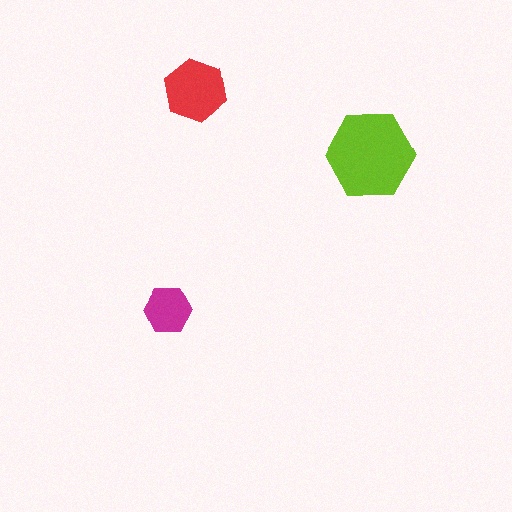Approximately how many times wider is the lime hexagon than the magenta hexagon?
About 2 times wider.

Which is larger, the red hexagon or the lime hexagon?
The lime one.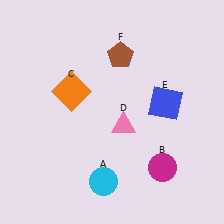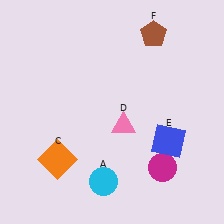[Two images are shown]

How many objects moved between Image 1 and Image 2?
3 objects moved between the two images.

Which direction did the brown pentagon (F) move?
The brown pentagon (F) moved right.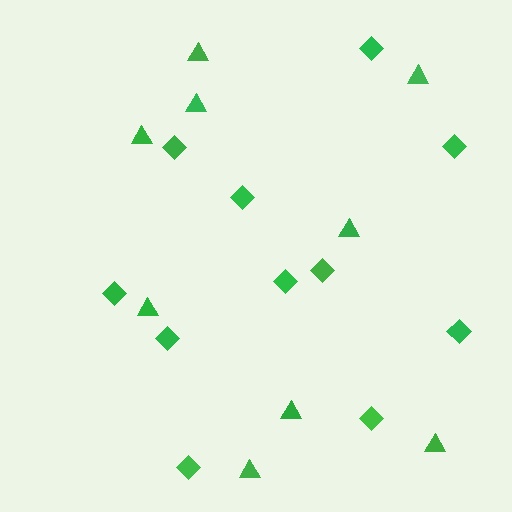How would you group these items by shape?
There are 2 groups: one group of diamonds (11) and one group of triangles (9).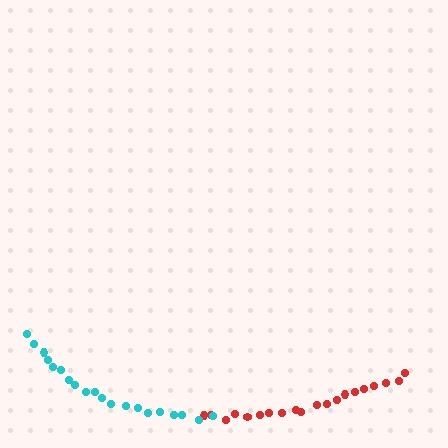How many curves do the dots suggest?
There are 2 distinct paths.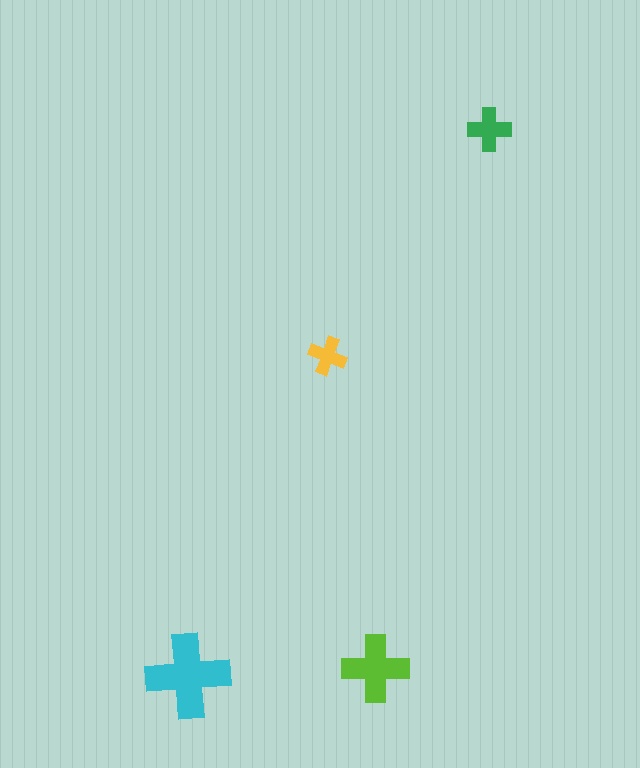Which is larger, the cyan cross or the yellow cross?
The cyan one.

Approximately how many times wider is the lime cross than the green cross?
About 1.5 times wider.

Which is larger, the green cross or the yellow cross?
The green one.